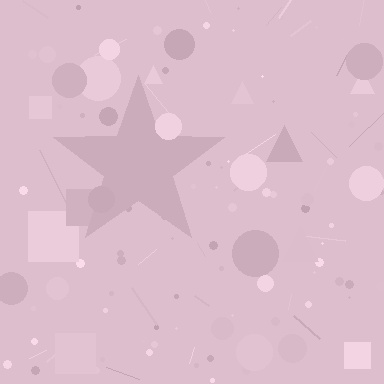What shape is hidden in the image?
A star is hidden in the image.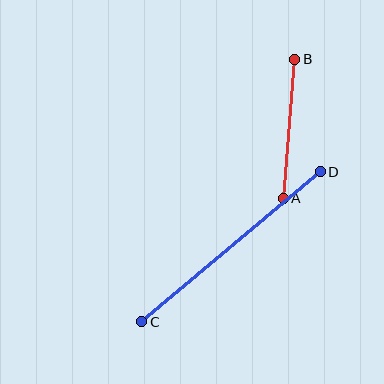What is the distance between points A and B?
The distance is approximately 140 pixels.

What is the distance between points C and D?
The distance is approximately 233 pixels.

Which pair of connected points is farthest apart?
Points C and D are farthest apart.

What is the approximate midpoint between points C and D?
The midpoint is at approximately (231, 247) pixels.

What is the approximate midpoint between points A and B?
The midpoint is at approximately (289, 129) pixels.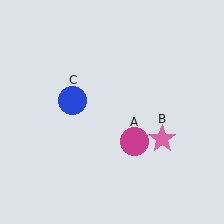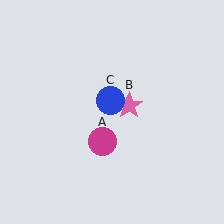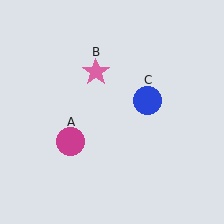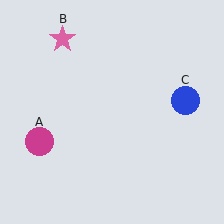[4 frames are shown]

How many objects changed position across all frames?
3 objects changed position: magenta circle (object A), pink star (object B), blue circle (object C).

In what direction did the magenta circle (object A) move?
The magenta circle (object A) moved left.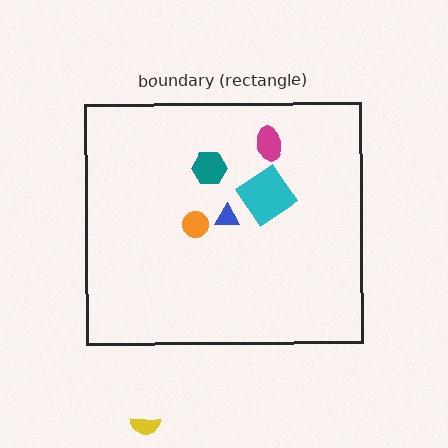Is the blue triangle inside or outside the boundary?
Inside.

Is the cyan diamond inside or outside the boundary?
Inside.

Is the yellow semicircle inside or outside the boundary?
Outside.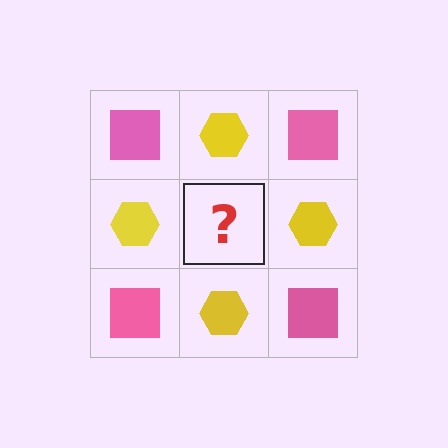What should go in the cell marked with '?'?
The missing cell should contain a pink square.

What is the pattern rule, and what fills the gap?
The rule is that it alternates pink square and yellow hexagon in a checkerboard pattern. The gap should be filled with a pink square.